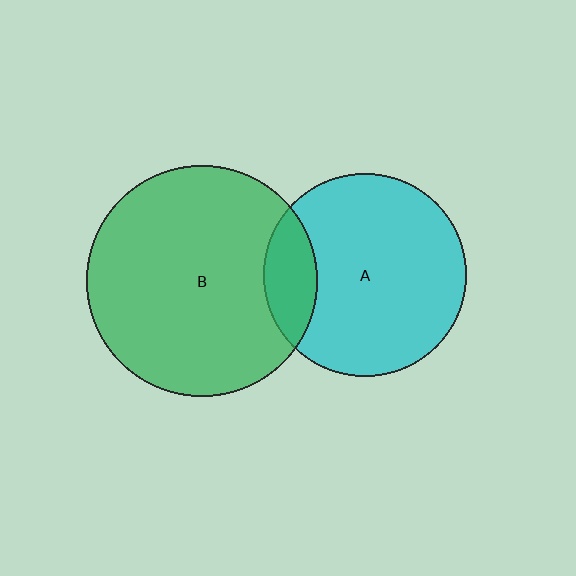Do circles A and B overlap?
Yes.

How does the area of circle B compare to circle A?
Approximately 1.3 times.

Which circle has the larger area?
Circle B (green).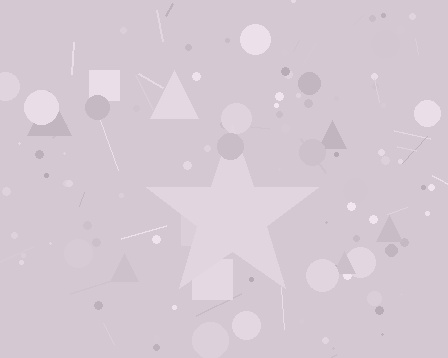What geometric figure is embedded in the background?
A star is embedded in the background.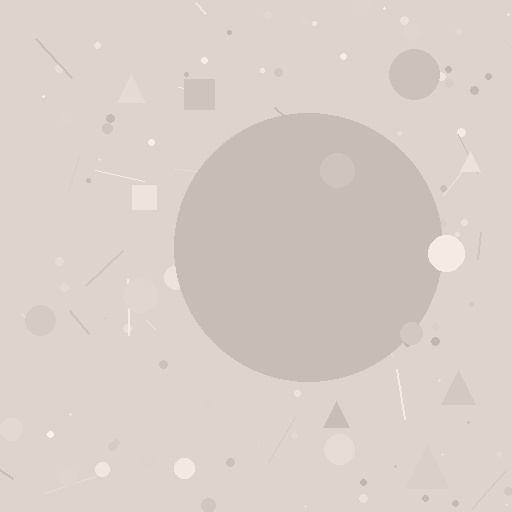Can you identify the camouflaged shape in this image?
The camouflaged shape is a circle.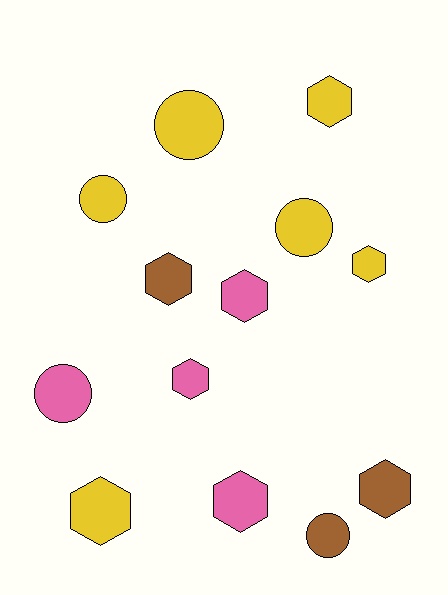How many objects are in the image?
There are 13 objects.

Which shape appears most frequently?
Hexagon, with 8 objects.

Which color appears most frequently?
Yellow, with 6 objects.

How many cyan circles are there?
There are no cyan circles.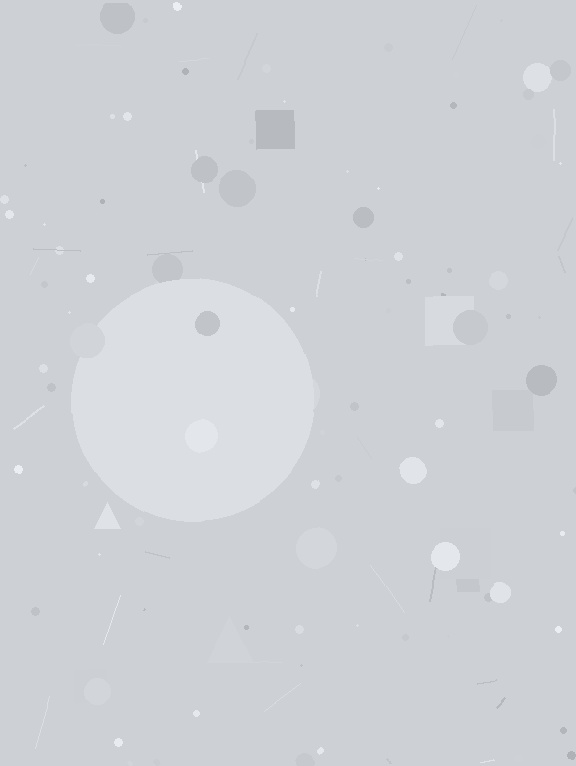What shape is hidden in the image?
A circle is hidden in the image.